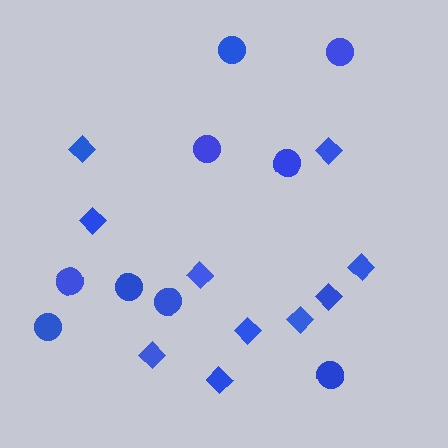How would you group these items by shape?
There are 2 groups: one group of diamonds (10) and one group of circles (9).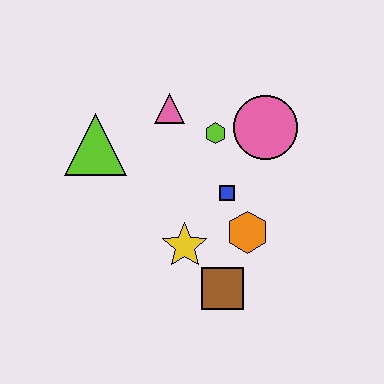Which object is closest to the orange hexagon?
The blue square is closest to the orange hexagon.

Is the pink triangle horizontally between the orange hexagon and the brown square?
No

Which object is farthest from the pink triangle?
The brown square is farthest from the pink triangle.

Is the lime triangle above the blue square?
Yes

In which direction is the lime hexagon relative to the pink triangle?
The lime hexagon is to the right of the pink triangle.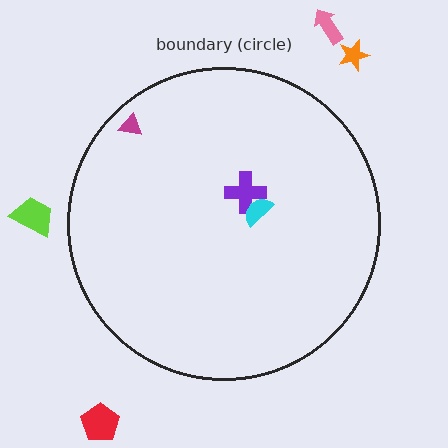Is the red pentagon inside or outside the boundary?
Outside.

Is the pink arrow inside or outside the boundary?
Outside.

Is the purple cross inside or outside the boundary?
Inside.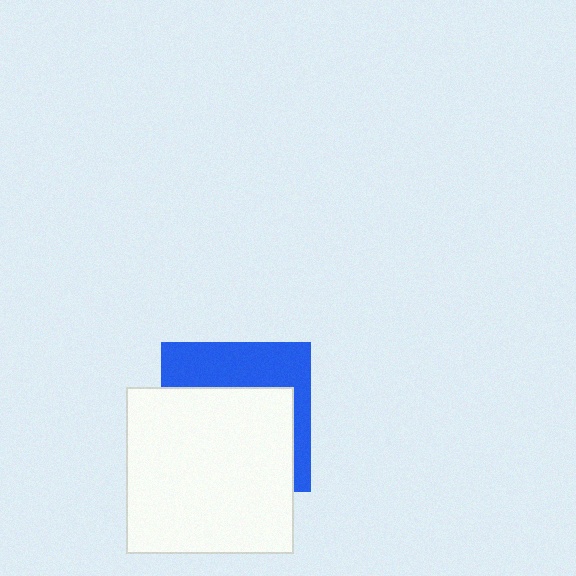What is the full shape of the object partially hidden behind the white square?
The partially hidden object is a blue square.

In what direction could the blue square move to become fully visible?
The blue square could move up. That would shift it out from behind the white square entirely.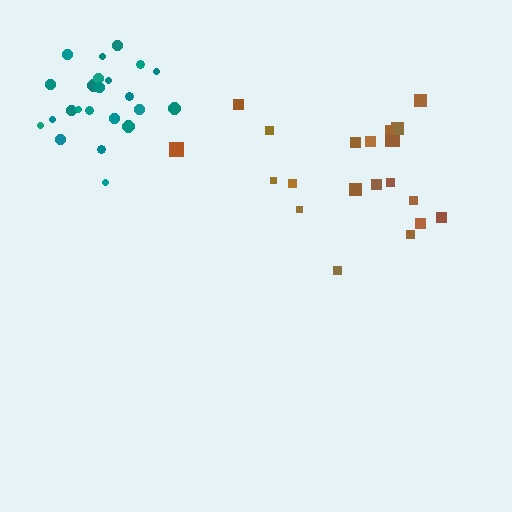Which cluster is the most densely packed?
Teal.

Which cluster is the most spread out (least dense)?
Brown.